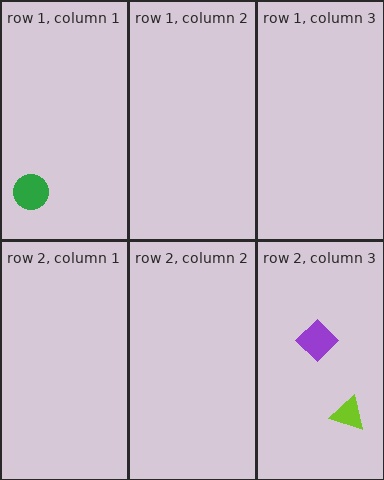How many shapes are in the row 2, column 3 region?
2.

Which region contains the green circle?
The row 1, column 1 region.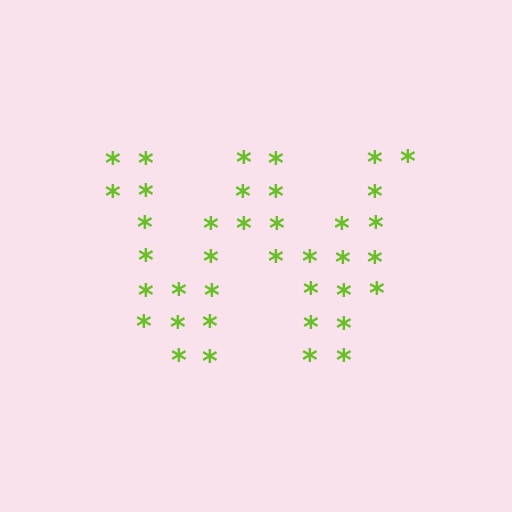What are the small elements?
The small elements are asterisks.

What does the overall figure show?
The overall figure shows the letter W.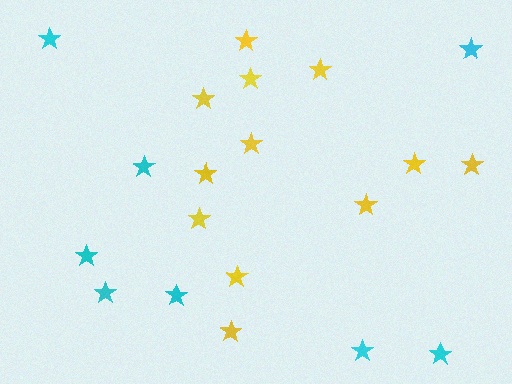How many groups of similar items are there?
There are 2 groups: one group of cyan stars (8) and one group of yellow stars (12).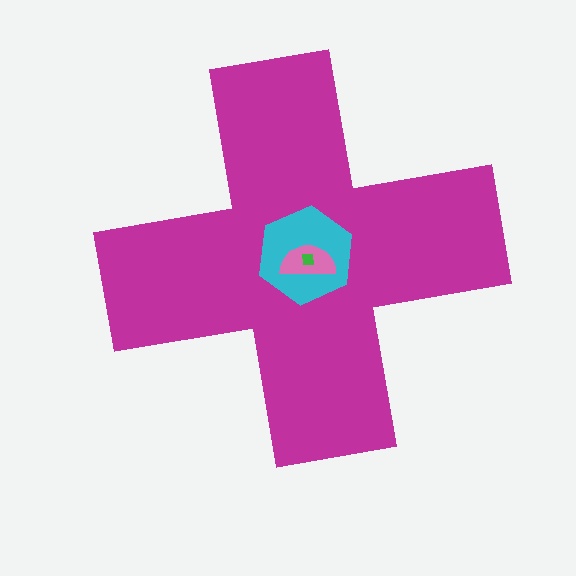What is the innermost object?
The green square.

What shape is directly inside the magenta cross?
The cyan hexagon.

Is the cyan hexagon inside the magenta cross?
Yes.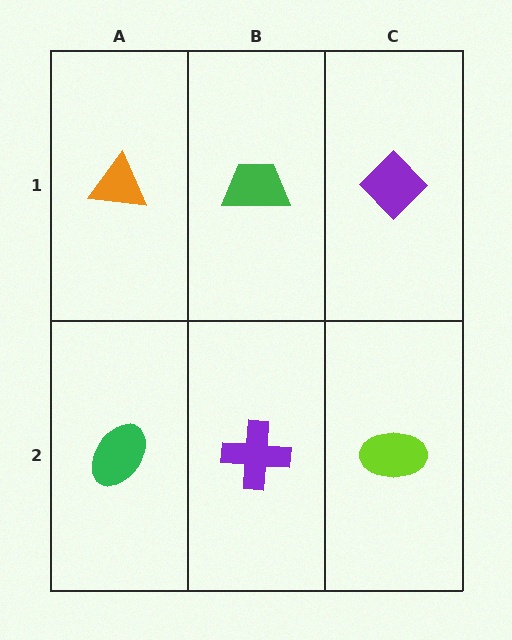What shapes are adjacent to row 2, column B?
A green trapezoid (row 1, column B), a green ellipse (row 2, column A), a lime ellipse (row 2, column C).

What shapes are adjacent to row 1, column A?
A green ellipse (row 2, column A), a green trapezoid (row 1, column B).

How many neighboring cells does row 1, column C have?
2.